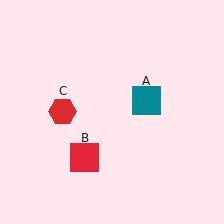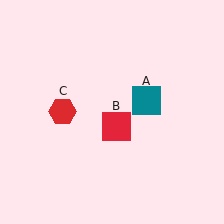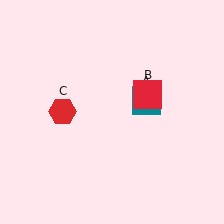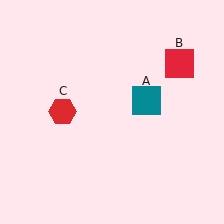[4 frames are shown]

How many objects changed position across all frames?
1 object changed position: red square (object B).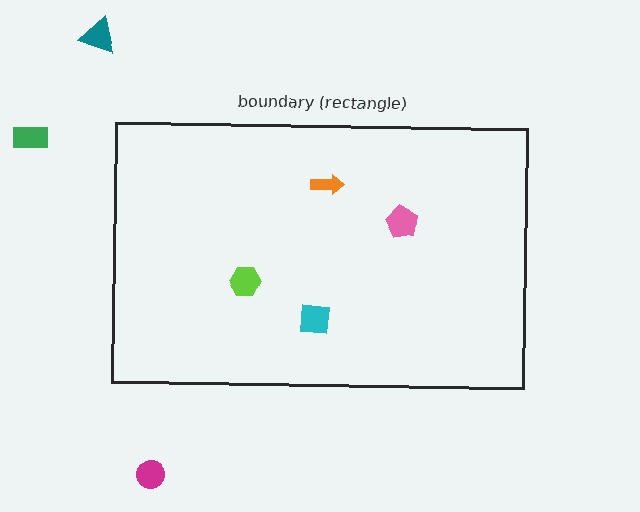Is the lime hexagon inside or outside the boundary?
Inside.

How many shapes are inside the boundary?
4 inside, 3 outside.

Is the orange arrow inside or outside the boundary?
Inside.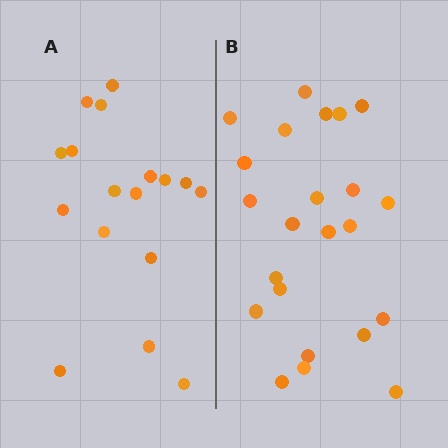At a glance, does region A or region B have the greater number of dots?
Region B (the right region) has more dots.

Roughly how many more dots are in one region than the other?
Region B has about 6 more dots than region A.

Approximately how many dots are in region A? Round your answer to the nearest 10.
About 20 dots. (The exact count is 17, which rounds to 20.)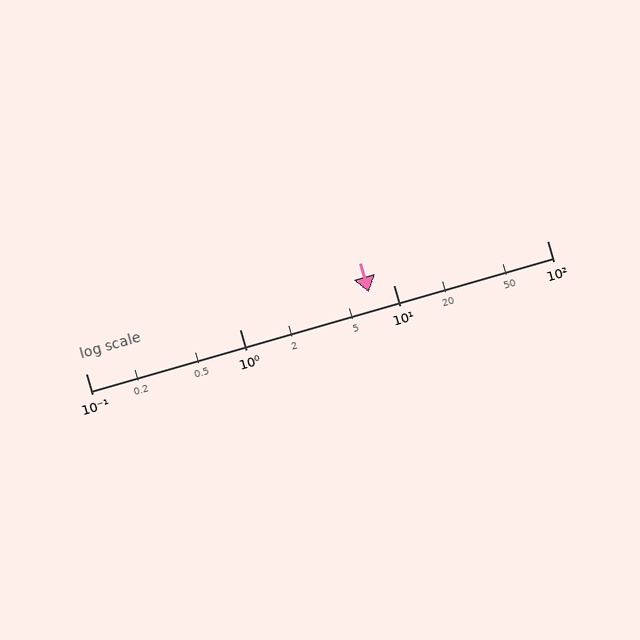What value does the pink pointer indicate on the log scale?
The pointer indicates approximately 6.9.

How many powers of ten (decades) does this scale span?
The scale spans 3 decades, from 0.1 to 100.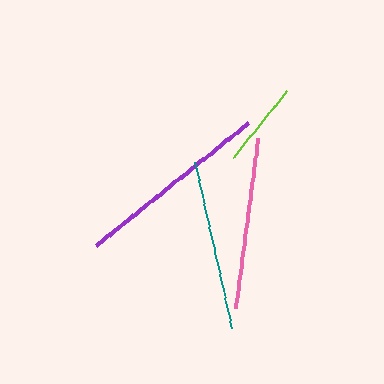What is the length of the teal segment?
The teal segment is approximately 170 pixels long.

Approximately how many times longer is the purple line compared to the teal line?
The purple line is approximately 1.2 times the length of the teal line.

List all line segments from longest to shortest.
From longest to shortest: purple, pink, teal, lime.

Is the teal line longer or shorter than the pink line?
The pink line is longer than the teal line.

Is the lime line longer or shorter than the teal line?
The teal line is longer than the lime line.